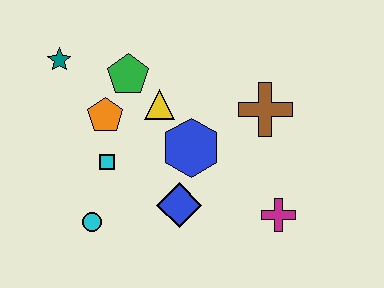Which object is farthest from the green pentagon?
The magenta cross is farthest from the green pentagon.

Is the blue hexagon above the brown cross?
No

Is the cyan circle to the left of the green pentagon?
Yes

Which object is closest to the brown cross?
The blue hexagon is closest to the brown cross.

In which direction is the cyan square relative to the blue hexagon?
The cyan square is to the left of the blue hexagon.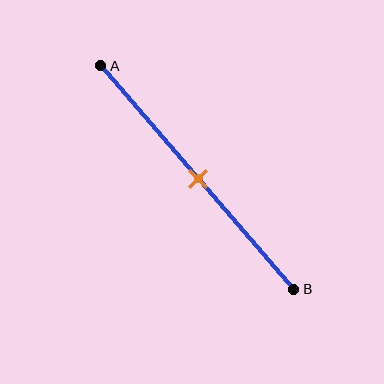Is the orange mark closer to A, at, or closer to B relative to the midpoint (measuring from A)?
The orange mark is approximately at the midpoint of segment AB.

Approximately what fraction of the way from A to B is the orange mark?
The orange mark is approximately 50% of the way from A to B.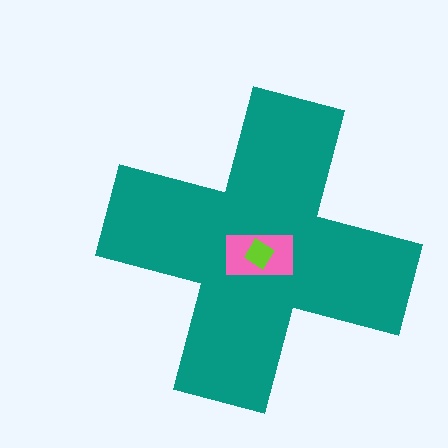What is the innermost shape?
The lime diamond.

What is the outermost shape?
The teal cross.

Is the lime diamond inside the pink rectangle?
Yes.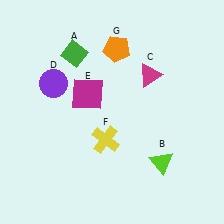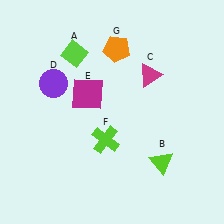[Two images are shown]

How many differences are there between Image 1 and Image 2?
There are 2 differences between the two images.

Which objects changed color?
A changed from green to lime. F changed from yellow to lime.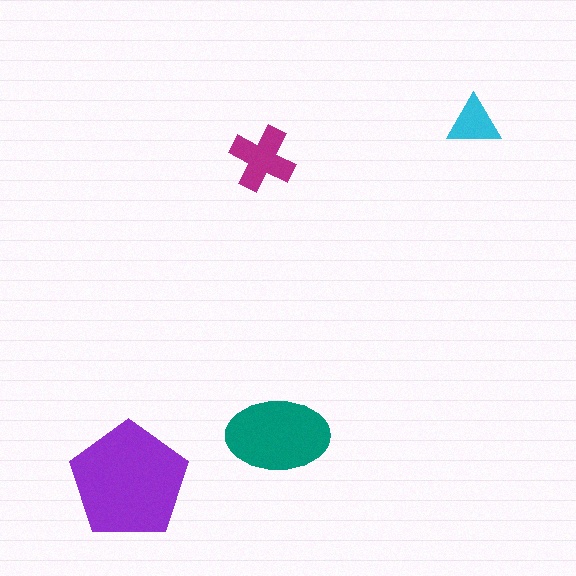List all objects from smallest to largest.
The cyan triangle, the magenta cross, the teal ellipse, the purple pentagon.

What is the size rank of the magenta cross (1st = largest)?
3rd.